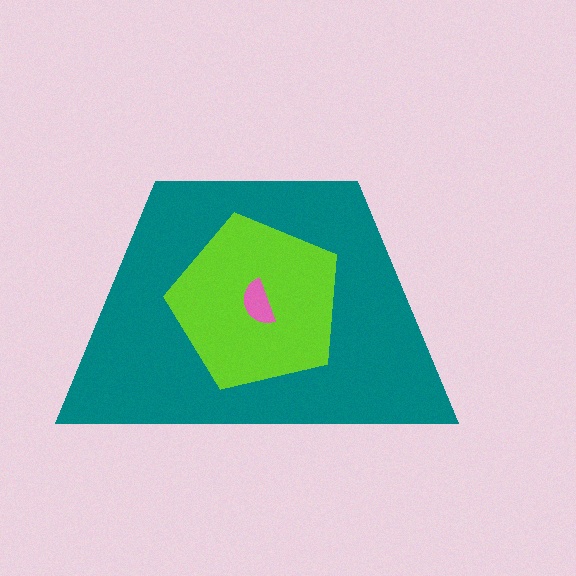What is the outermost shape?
The teal trapezoid.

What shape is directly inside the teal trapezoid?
The lime pentagon.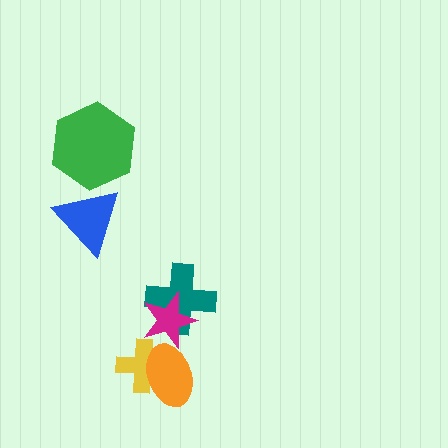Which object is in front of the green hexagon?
The blue triangle is in front of the green hexagon.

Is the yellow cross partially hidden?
Yes, it is partially covered by another shape.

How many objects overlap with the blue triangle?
1 object overlaps with the blue triangle.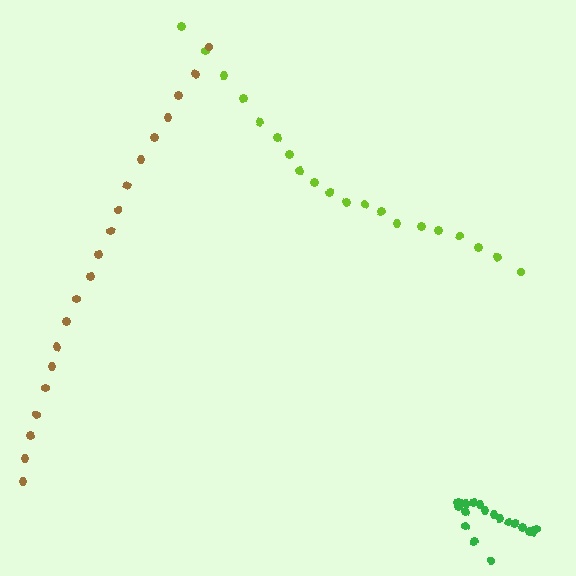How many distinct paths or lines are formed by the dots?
There are 3 distinct paths.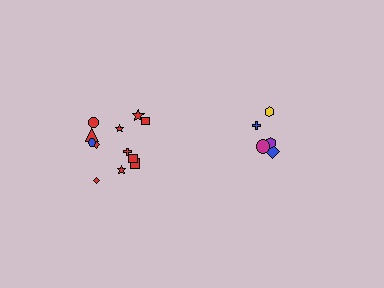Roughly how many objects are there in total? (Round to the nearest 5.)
Roughly 15 objects in total.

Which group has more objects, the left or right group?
The left group.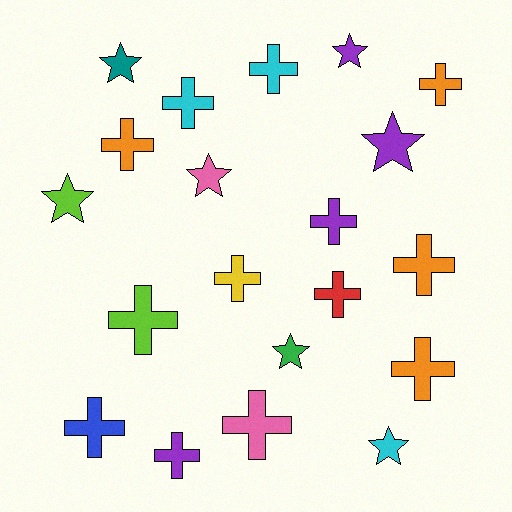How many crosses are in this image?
There are 13 crosses.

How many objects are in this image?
There are 20 objects.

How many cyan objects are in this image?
There are 3 cyan objects.